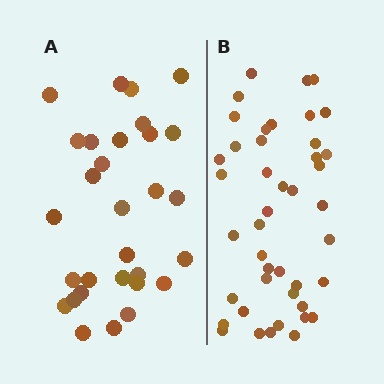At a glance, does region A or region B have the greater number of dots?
Region B (the right region) has more dots.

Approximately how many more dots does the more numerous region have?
Region B has approximately 15 more dots than region A.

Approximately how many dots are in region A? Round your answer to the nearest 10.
About 30 dots.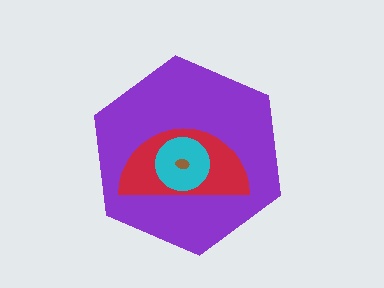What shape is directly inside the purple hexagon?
The red semicircle.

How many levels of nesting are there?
4.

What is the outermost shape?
The purple hexagon.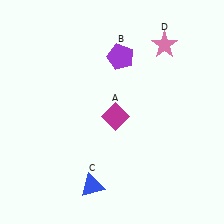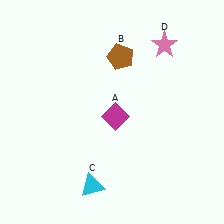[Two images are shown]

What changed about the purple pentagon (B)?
In Image 1, B is purple. In Image 2, it changed to brown.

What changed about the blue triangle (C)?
In Image 1, C is blue. In Image 2, it changed to cyan.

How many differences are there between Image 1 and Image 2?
There are 2 differences between the two images.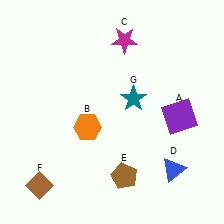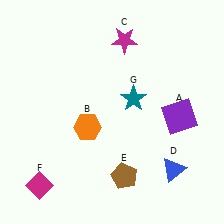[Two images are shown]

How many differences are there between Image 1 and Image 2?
There is 1 difference between the two images.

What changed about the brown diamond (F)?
In Image 1, F is brown. In Image 2, it changed to magenta.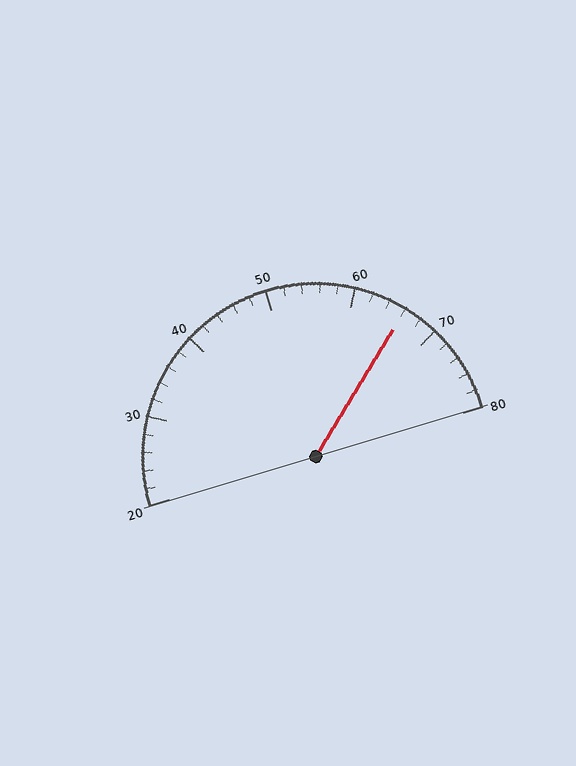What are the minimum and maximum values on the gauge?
The gauge ranges from 20 to 80.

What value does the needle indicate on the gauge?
The needle indicates approximately 66.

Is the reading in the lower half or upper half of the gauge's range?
The reading is in the upper half of the range (20 to 80).